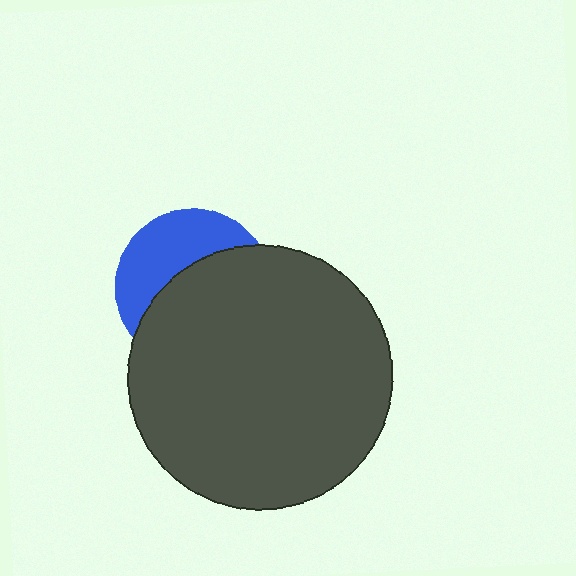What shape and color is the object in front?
The object in front is a dark gray circle.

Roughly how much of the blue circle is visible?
A small part of it is visible (roughly 40%).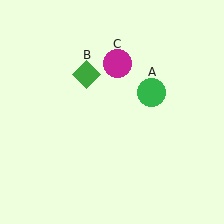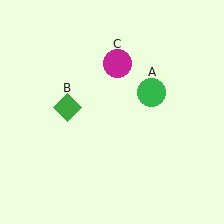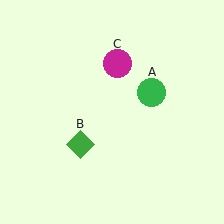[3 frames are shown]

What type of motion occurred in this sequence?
The green diamond (object B) rotated counterclockwise around the center of the scene.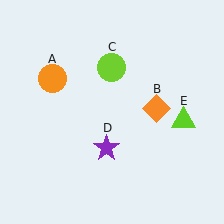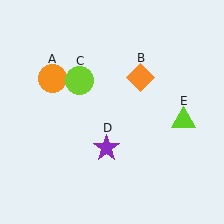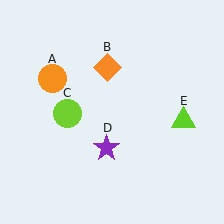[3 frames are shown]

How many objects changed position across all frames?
2 objects changed position: orange diamond (object B), lime circle (object C).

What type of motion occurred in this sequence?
The orange diamond (object B), lime circle (object C) rotated counterclockwise around the center of the scene.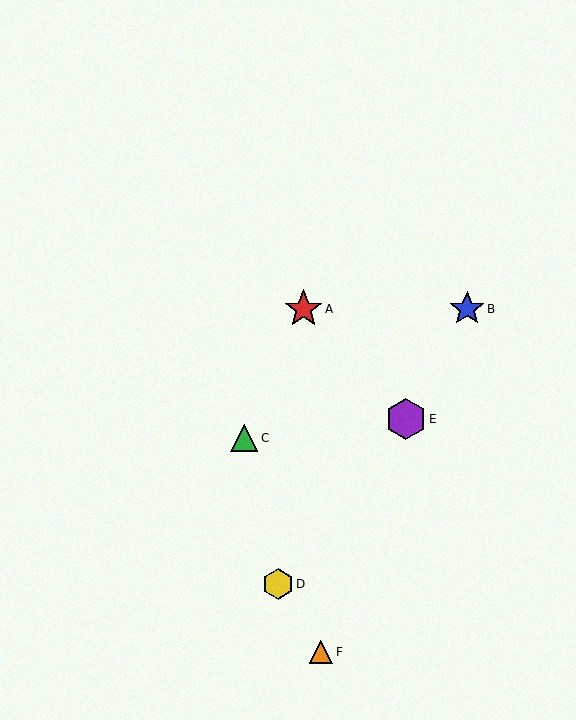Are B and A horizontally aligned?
Yes, both are at y≈309.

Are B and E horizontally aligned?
No, B is at y≈309 and E is at y≈419.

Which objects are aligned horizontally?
Objects A, B are aligned horizontally.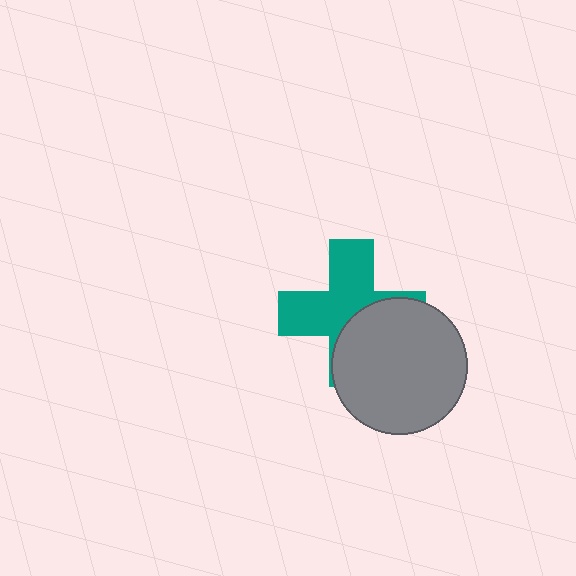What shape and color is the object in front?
The object in front is a gray circle.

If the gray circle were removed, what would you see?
You would see the complete teal cross.